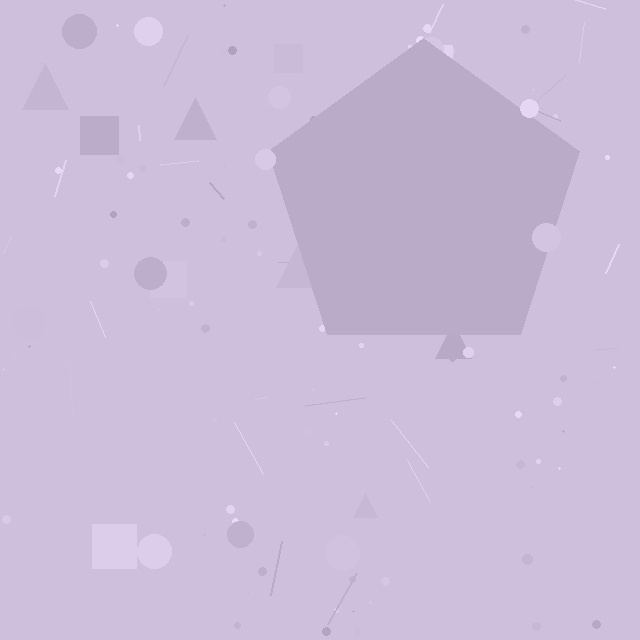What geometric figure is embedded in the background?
A pentagon is embedded in the background.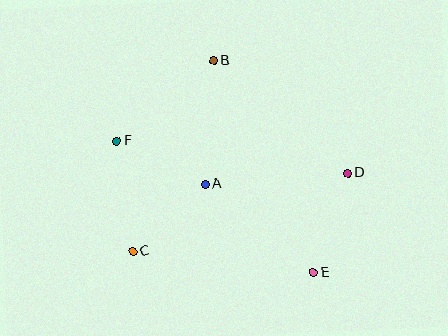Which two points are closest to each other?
Points A and C are closest to each other.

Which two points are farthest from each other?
Points E and F are farthest from each other.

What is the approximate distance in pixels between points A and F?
The distance between A and F is approximately 99 pixels.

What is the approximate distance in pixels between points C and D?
The distance between C and D is approximately 228 pixels.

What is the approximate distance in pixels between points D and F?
The distance between D and F is approximately 233 pixels.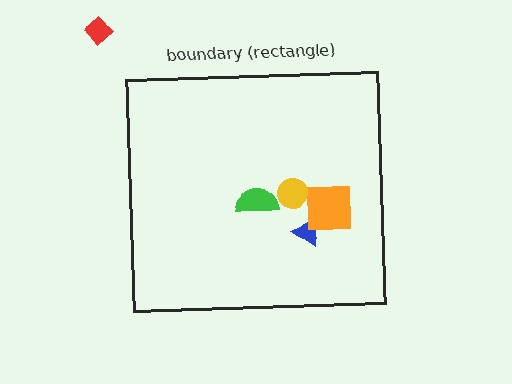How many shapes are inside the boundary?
4 inside, 1 outside.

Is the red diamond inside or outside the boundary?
Outside.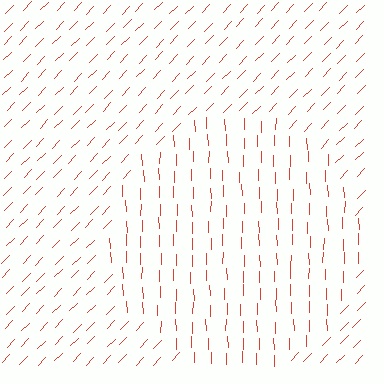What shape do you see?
I see a circle.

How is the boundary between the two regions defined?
The boundary is defined purely by a change in line orientation (approximately 45 degrees difference). All lines are the same color and thickness.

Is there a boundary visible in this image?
Yes, there is a texture boundary formed by a change in line orientation.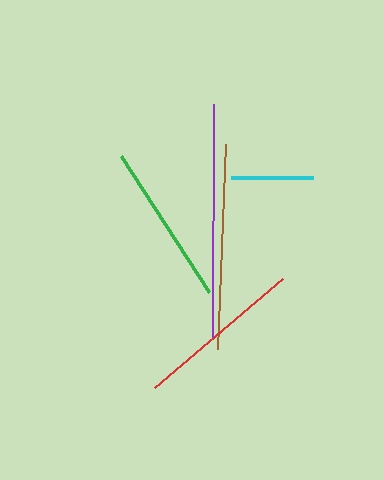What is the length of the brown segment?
The brown segment is approximately 206 pixels long.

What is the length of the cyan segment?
The cyan segment is approximately 83 pixels long.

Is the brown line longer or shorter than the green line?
The brown line is longer than the green line.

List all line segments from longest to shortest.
From longest to shortest: purple, brown, red, green, cyan.